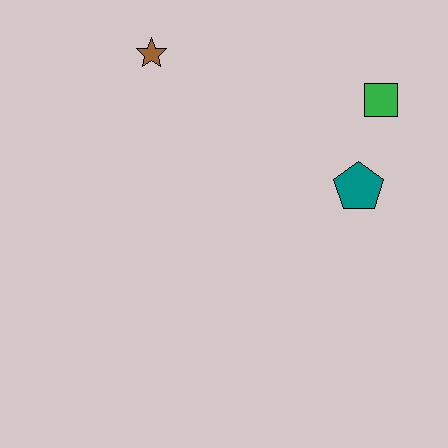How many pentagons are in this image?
There is 1 pentagon.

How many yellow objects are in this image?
There are no yellow objects.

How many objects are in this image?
There are 3 objects.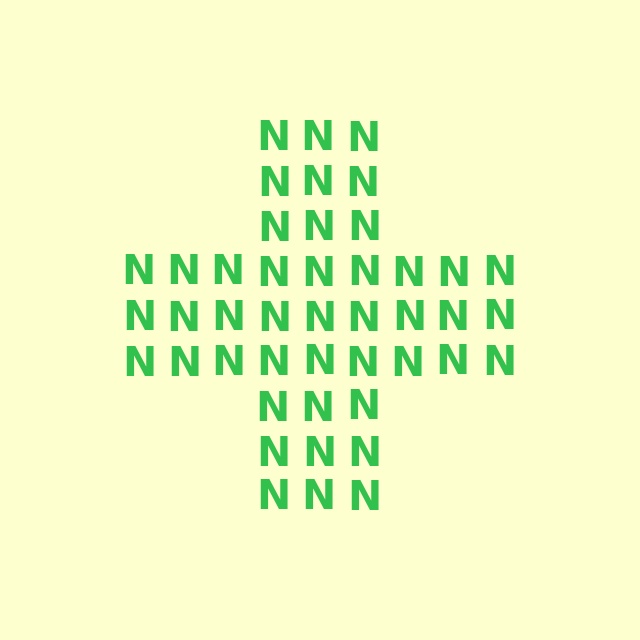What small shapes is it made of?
It is made of small letter N's.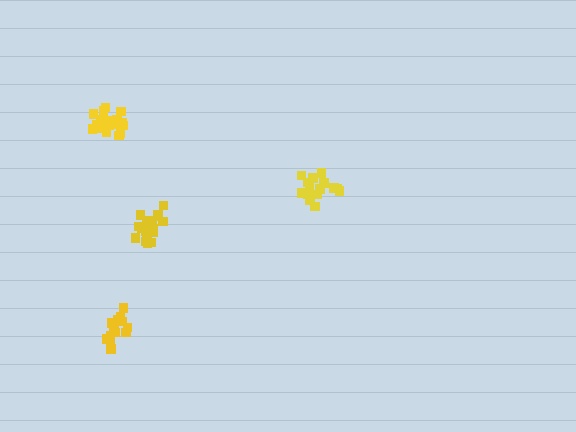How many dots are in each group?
Group 1: 20 dots, Group 2: 16 dots, Group 3: 15 dots, Group 4: 19 dots (70 total).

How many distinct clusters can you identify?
There are 4 distinct clusters.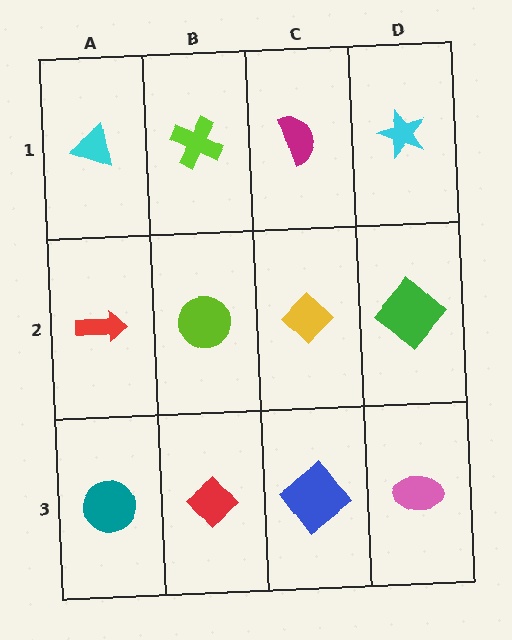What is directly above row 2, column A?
A cyan triangle.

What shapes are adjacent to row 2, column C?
A magenta semicircle (row 1, column C), a blue diamond (row 3, column C), a lime circle (row 2, column B), a green diamond (row 2, column D).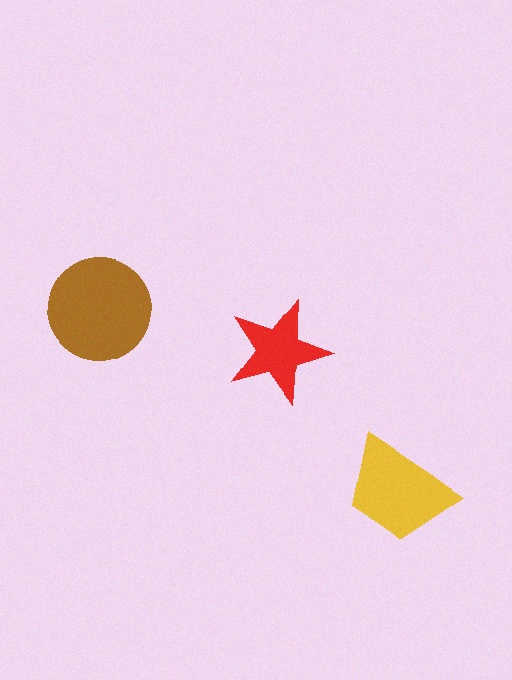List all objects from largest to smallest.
The brown circle, the yellow trapezoid, the red star.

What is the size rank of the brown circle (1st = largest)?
1st.